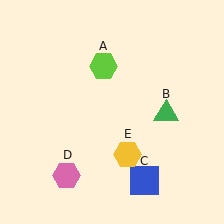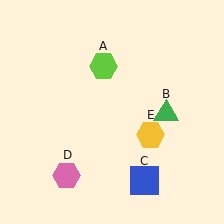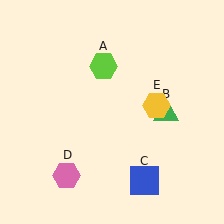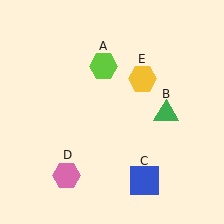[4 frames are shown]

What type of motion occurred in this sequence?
The yellow hexagon (object E) rotated counterclockwise around the center of the scene.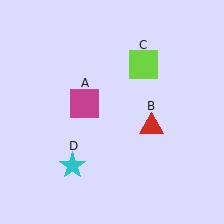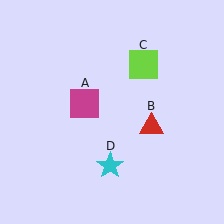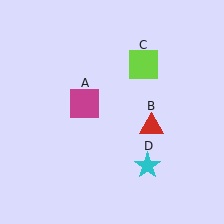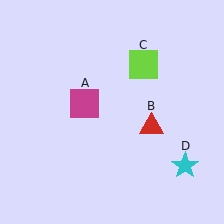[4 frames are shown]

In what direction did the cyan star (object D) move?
The cyan star (object D) moved right.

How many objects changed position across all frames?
1 object changed position: cyan star (object D).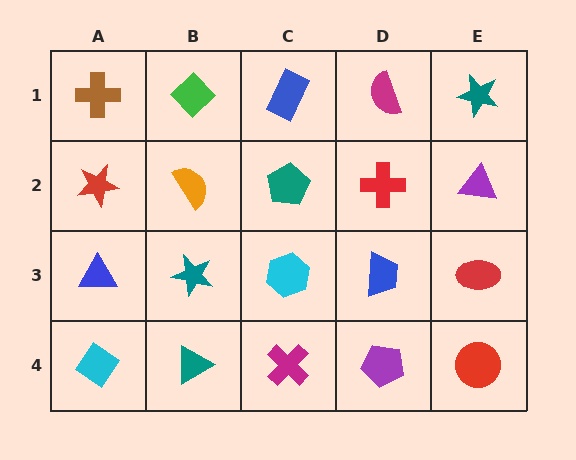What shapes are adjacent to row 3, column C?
A teal pentagon (row 2, column C), a magenta cross (row 4, column C), a teal star (row 3, column B), a blue trapezoid (row 3, column D).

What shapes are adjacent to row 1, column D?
A red cross (row 2, column D), a blue rectangle (row 1, column C), a teal star (row 1, column E).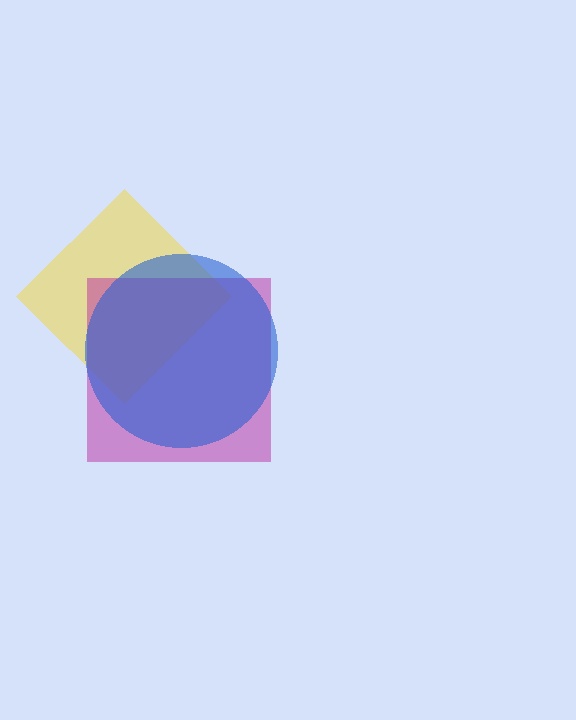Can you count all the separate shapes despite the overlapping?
Yes, there are 3 separate shapes.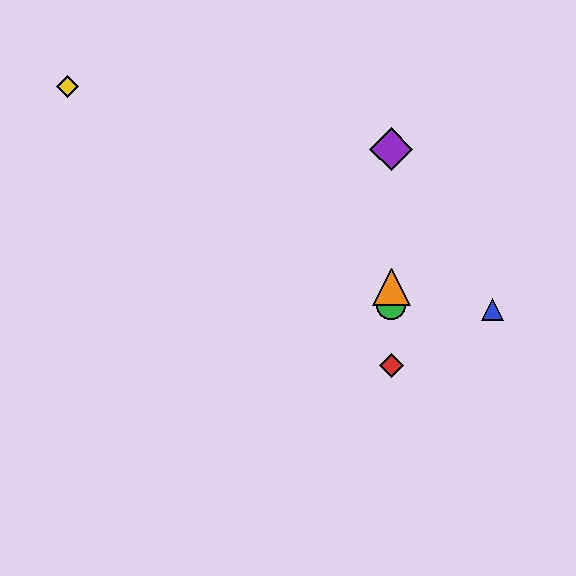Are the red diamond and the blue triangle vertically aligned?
No, the red diamond is at x≈391 and the blue triangle is at x≈492.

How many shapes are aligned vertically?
4 shapes (the red diamond, the green circle, the purple diamond, the orange triangle) are aligned vertically.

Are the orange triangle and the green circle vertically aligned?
Yes, both are at x≈391.